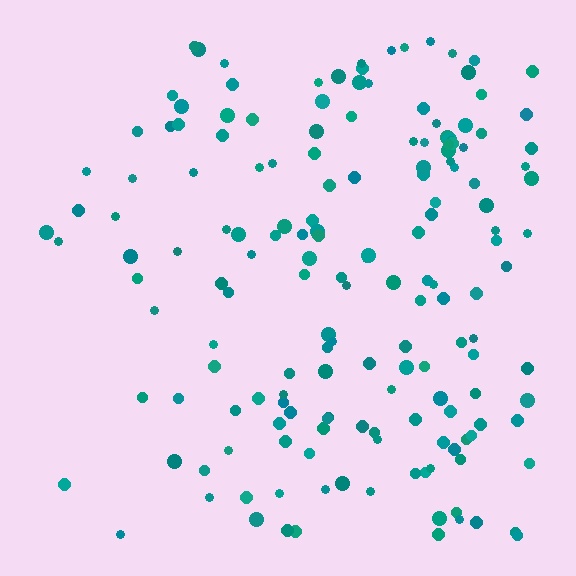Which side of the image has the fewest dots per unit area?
The left.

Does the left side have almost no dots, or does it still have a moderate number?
Still a moderate number, just noticeably fewer than the right.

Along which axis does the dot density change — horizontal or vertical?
Horizontal.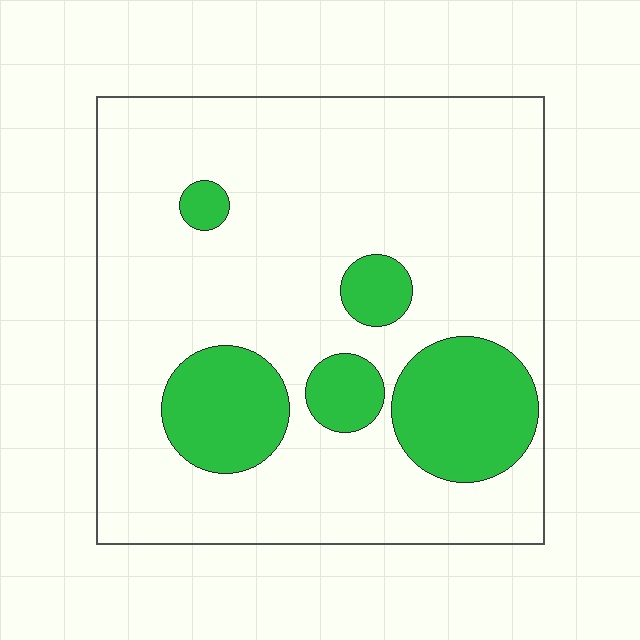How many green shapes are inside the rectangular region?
5.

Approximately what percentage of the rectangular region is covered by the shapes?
Approximately 20%.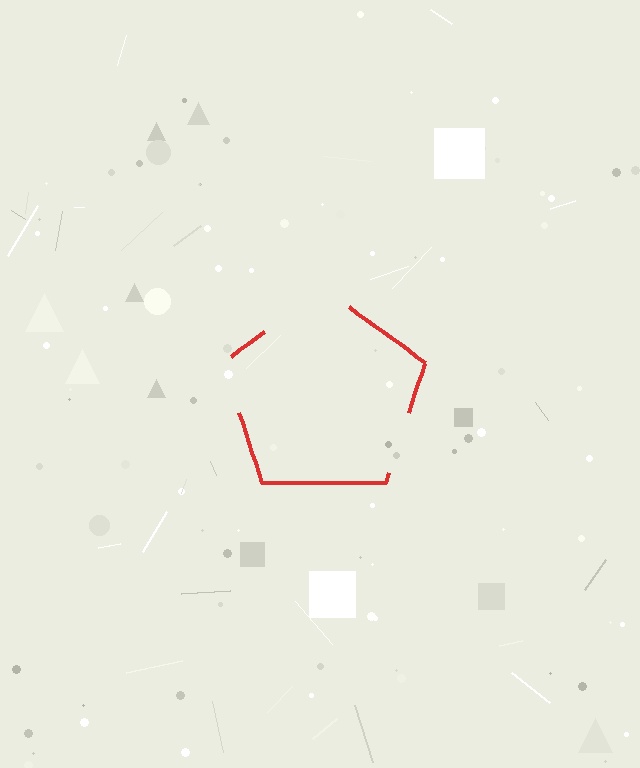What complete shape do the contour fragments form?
The contour fragments form a pentagon.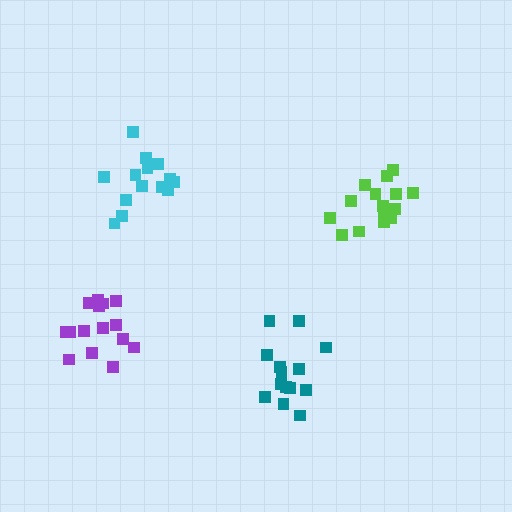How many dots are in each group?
Group 1: 14 dots, Group 2: 14 dots, Group 3: 15 dots, Group 4: 15 dots (58 total).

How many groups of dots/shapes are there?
There are 4 groups.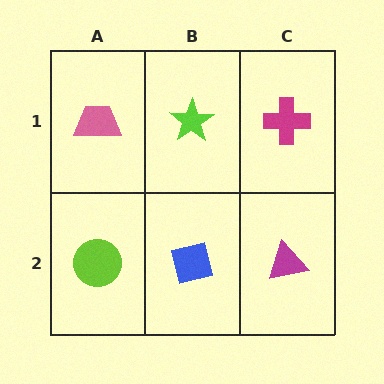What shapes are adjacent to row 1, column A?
A lime circle (row 2, column A), a lime star (row 1, column B).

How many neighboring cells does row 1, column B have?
3.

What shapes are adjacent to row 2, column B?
A lime star (row 1, column B), a lime circle (row 2, column A), a magenta triangle (row 2, column C).